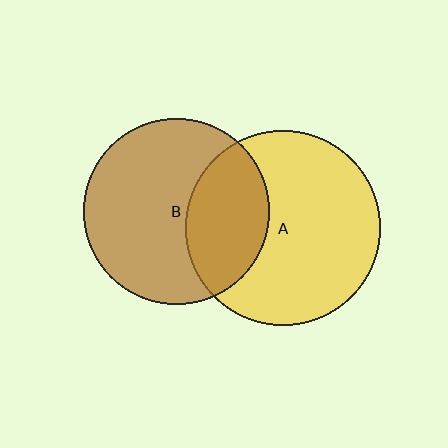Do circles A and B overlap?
Yes.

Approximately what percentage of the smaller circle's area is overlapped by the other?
Approximately 35%.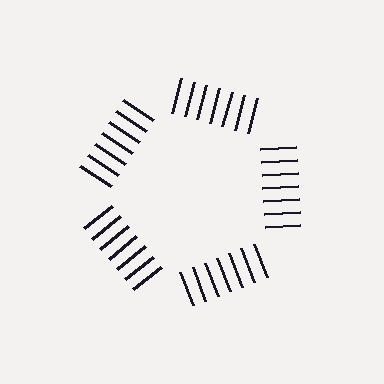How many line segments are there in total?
35 — 7 along each of the 5 edges.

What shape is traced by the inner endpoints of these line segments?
An illusory pentagon — the line segments terminate on its edges but no continuous stroke is drawn.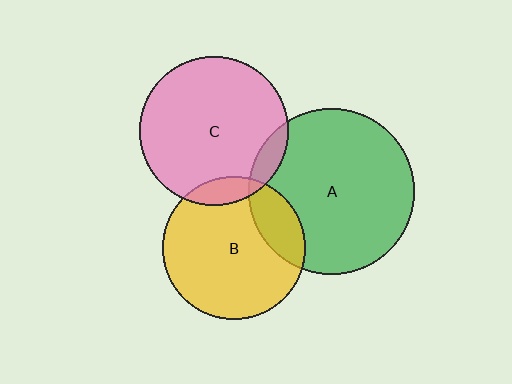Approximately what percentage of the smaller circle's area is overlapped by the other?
Approximately 10%.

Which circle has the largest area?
Circle A (green).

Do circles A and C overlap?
Yes.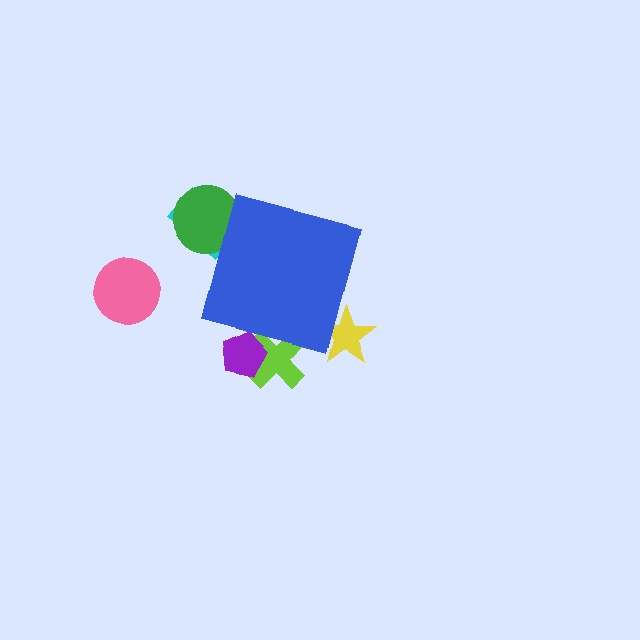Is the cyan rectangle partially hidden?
Yes, the cyan rectangle is partially hidden behind the blue square.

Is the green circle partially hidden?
Yes, the green circle is partially hidden behind the blue square.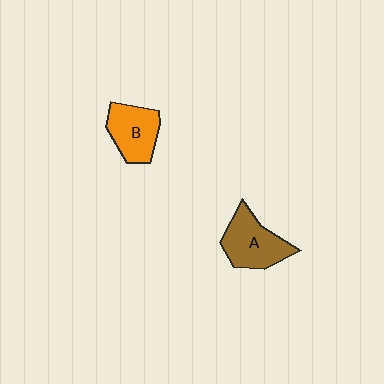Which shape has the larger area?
Shape A (brown).